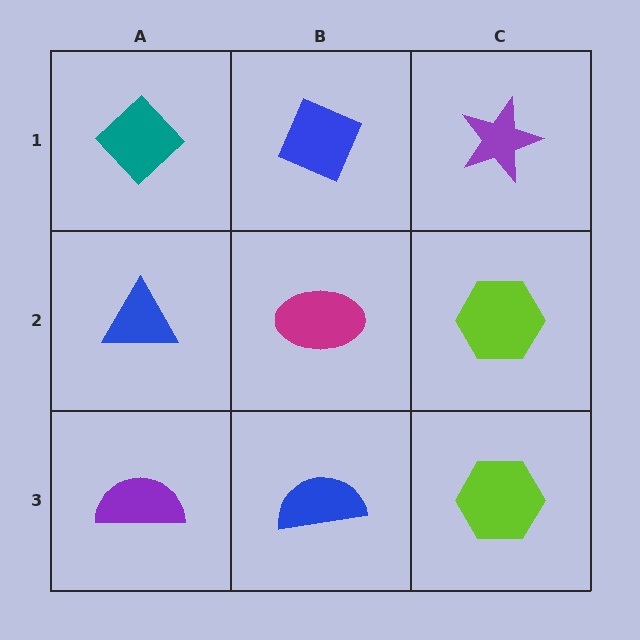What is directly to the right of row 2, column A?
A magenta ellipse.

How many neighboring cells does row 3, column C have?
2.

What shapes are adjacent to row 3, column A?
A blue triangle (row 2, column A), a blue semicircle (row 3, column B).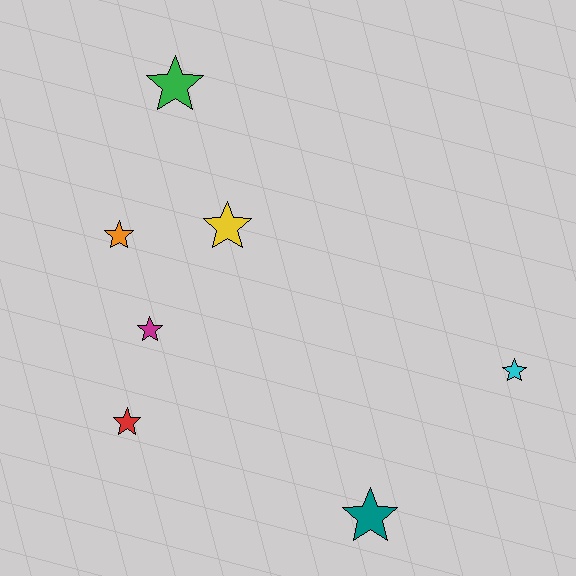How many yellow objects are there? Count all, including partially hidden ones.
There is 1 yellow object.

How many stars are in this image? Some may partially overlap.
There are 7 stars.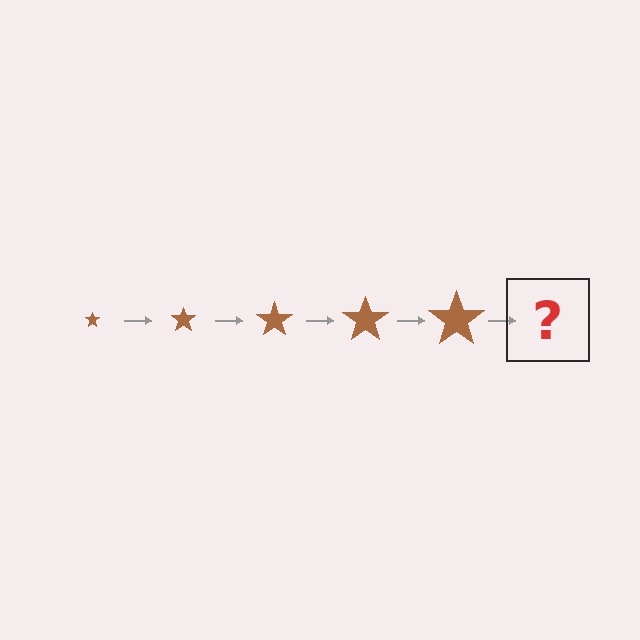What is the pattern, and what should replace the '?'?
The pattern is that the star gets progressively larger each step. The '?' should be a brown star, larger than the previous one.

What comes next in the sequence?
The next element should be a brown star, larger than the previous one.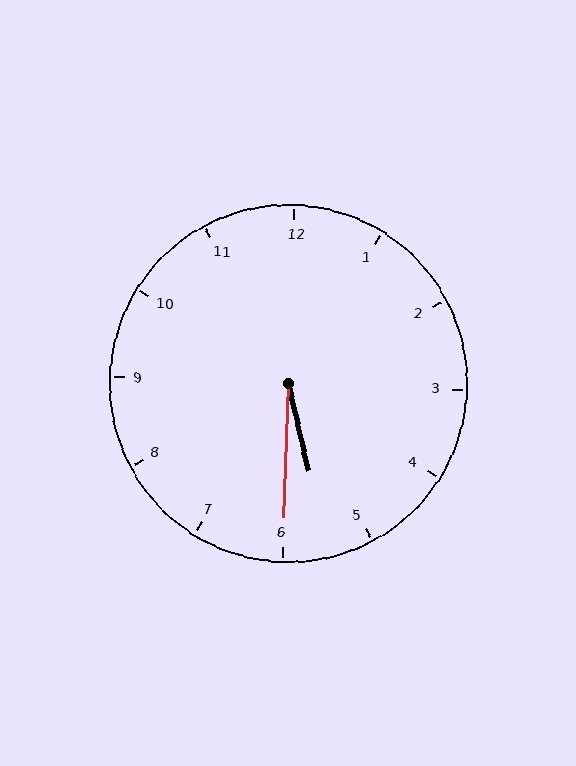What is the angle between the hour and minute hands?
Approximately 15 degrees.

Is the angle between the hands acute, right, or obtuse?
It is acute.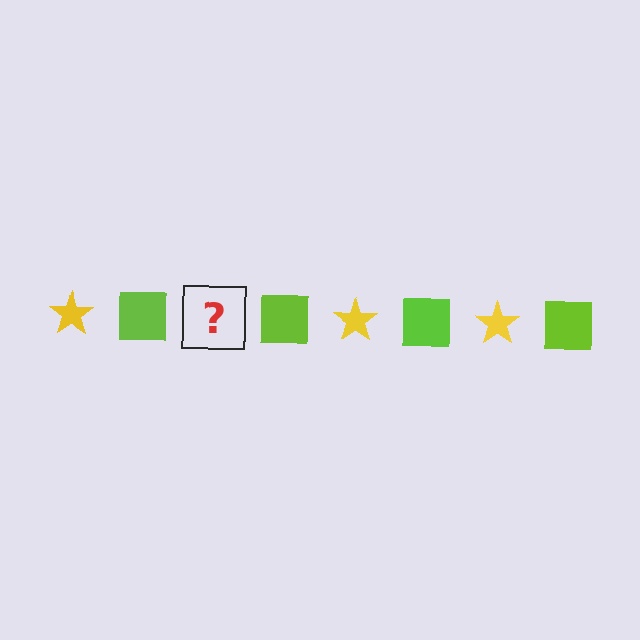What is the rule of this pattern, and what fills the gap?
The rule is that the pattern alternates between yellow star and lime square. The gap should be filled with a yellow star.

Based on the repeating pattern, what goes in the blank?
The blank should be a yellow star.